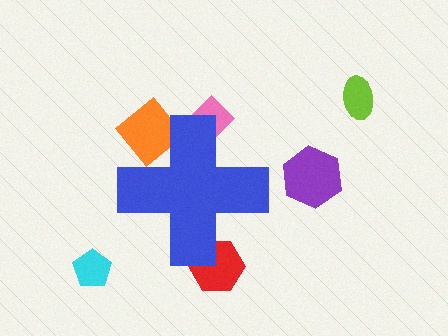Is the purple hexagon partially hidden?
No, the purple hexagon is fully visible.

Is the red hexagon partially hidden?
Yes, the red hexagon is partially hidden behind the blue cross.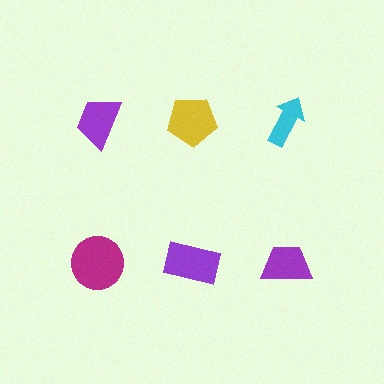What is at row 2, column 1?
A magenta circle.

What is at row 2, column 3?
A purple trapezoid.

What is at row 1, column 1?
A purple trapezoid.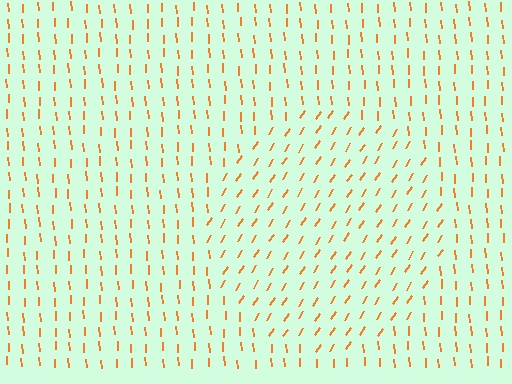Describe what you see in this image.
The image is filled with small orange line segments. A circle region in the image has lines oriented differently from the surrounding lines, creating a visible texture boundary.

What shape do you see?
I see a circle.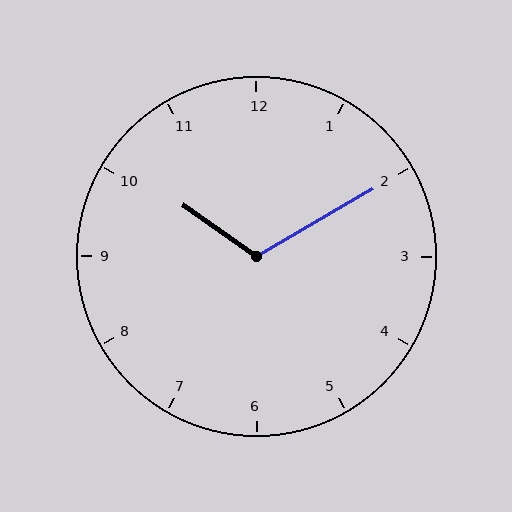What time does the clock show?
10:10.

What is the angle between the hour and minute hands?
Approximately 115 degrees.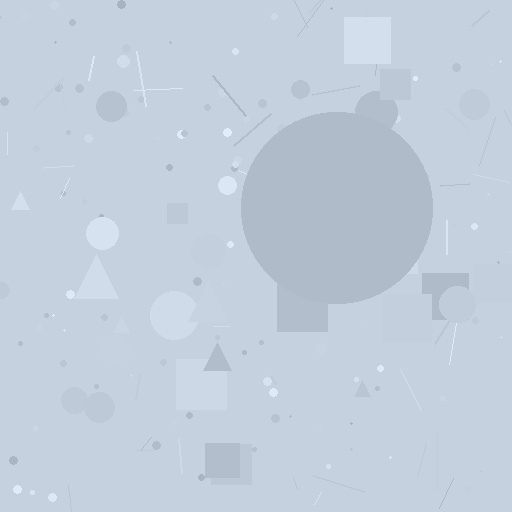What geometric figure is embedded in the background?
A circle is embedded in the background.